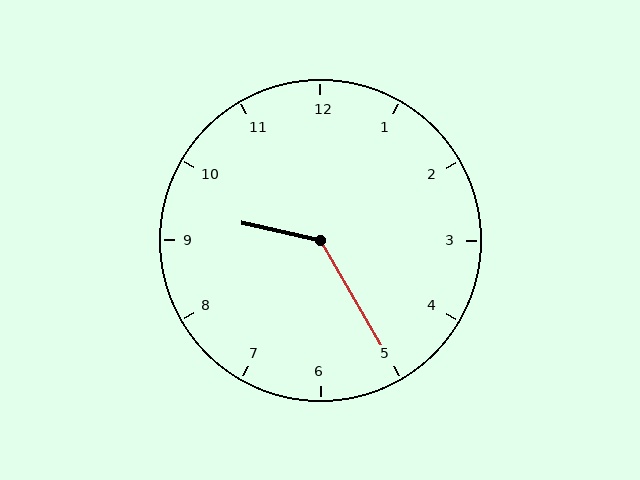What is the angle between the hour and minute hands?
Approximately 132 degrees.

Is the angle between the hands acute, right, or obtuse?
It is obtuse.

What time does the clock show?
9:25.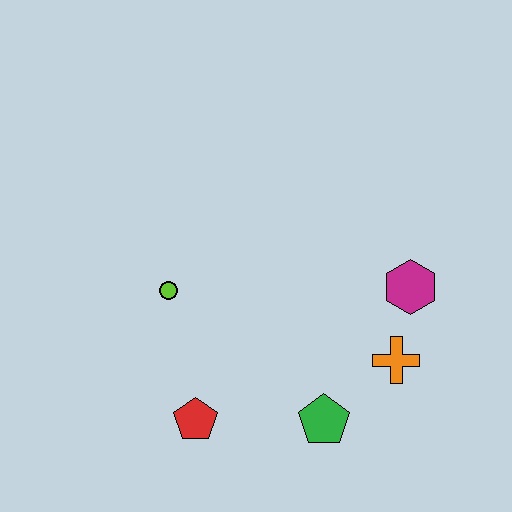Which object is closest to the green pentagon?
The orange cross is closest to the green pentagon.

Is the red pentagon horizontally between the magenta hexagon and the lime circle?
Yes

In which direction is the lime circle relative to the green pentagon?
The lime circle is to the left of the green pentagon.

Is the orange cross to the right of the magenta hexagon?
No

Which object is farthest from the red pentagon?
The magenta hexagon is farthest from the red pentagon.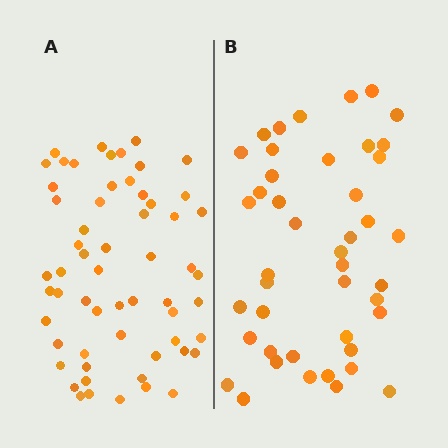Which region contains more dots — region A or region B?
Region A (the left region) has more dots.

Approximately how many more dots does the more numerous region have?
Region A has approximately 15 more dots than region B.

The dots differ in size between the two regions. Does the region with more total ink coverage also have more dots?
No. Region B has more total ink coverage because its dots are larger, but region A actually contains more individual dots. Total area can be misleading — the number of items is what matters here.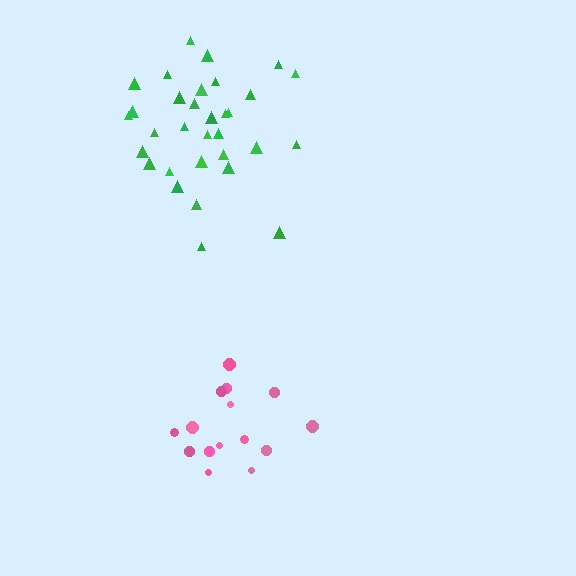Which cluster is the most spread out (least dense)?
Pink.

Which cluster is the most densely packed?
Green.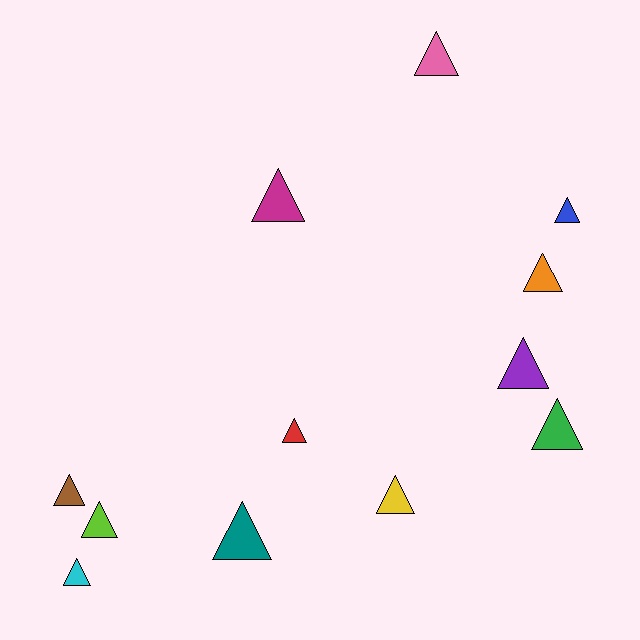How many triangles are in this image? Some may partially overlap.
There are 12 triangles.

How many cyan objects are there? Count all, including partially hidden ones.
There is 1 cyan object.